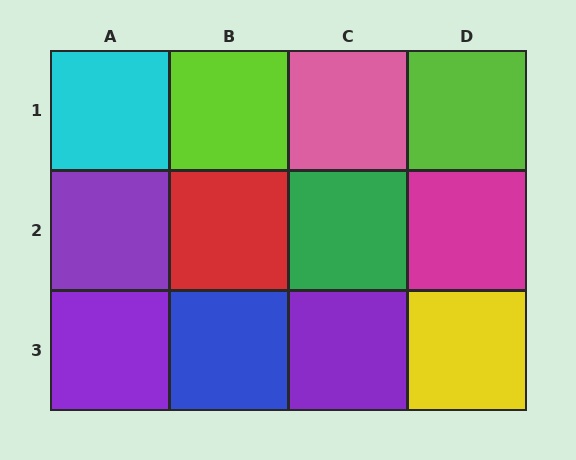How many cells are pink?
1 cell is pink.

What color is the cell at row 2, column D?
Magenta.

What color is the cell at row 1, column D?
Lime.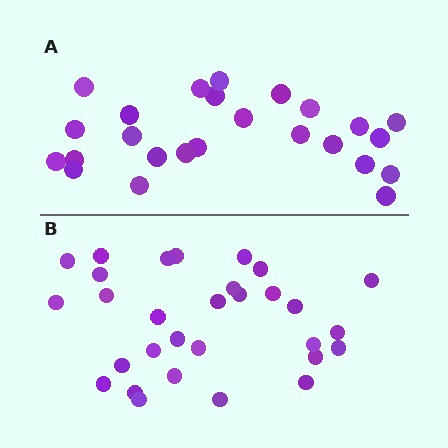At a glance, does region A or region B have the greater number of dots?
Region B (the bottom region) has more dots.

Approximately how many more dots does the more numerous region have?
Region B has about 5 more dots than region A.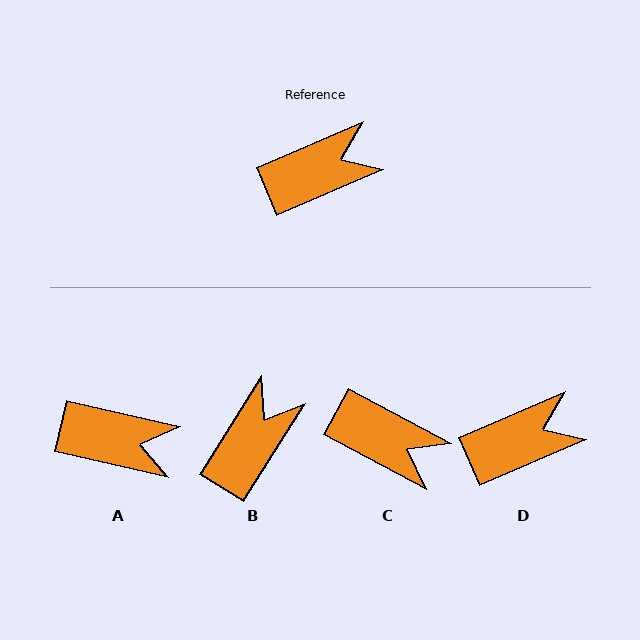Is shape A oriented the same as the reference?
No, it is off by about 36 degrees.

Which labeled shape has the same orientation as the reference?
D.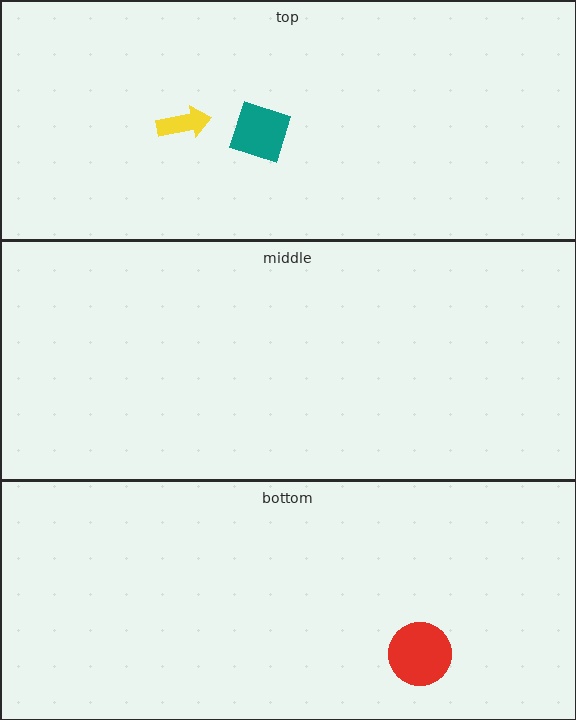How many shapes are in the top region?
2.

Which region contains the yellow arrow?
The top region.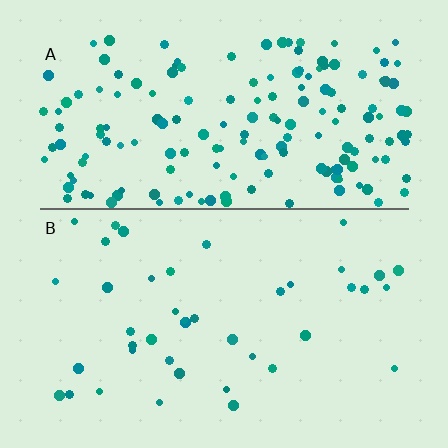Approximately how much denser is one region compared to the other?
Approximately 4.1× — region A over region B.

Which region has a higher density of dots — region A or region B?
A (the top).